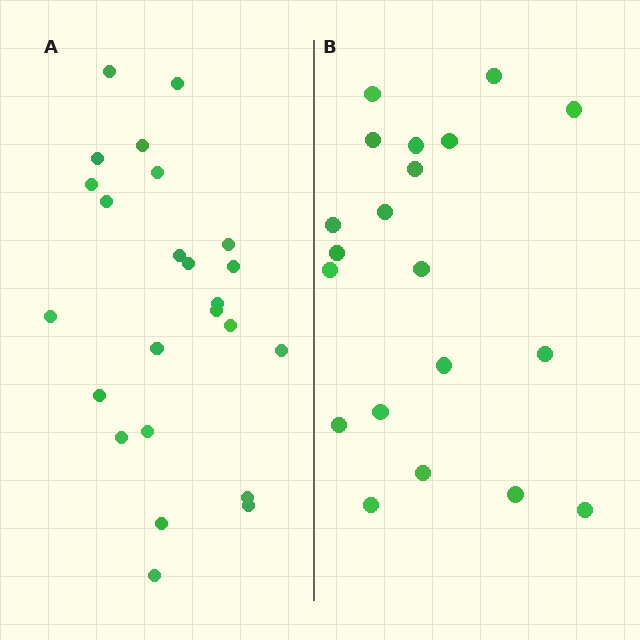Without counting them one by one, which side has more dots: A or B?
Region A (the left region) has more dots.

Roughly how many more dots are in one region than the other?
Region A has about 4 more dots than region B.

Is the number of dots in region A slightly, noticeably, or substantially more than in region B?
Region A has only slightly more — the two regions are fairly close. The ratio is roughly 1.2 to 1.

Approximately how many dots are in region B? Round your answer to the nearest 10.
About 20 dots.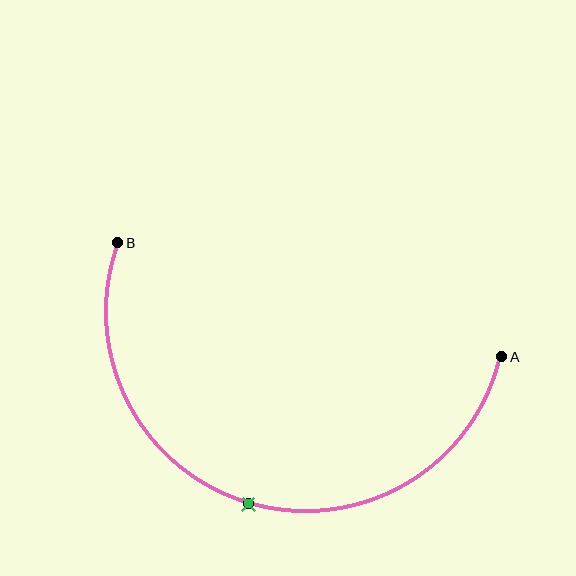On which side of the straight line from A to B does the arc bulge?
The arc bulges below the straight line connecting A and B.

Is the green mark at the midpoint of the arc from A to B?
Yes. The green mark lies on the arc at equal arc-length from both A and B — it is the arc midpoint.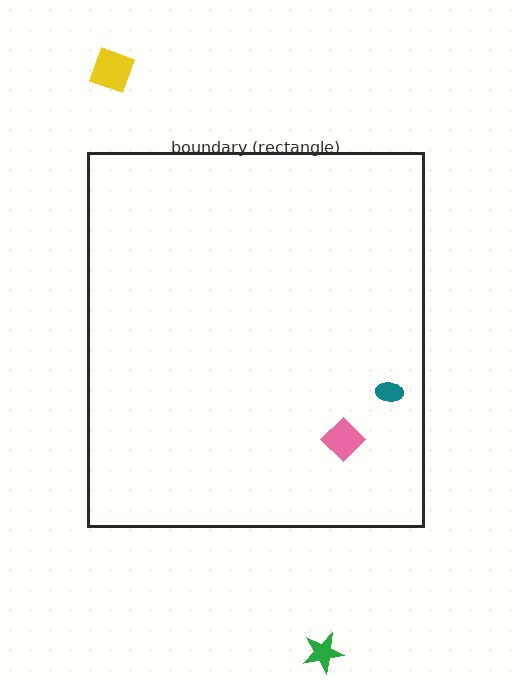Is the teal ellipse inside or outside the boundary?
Inside.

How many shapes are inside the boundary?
2 inside, 2 outside.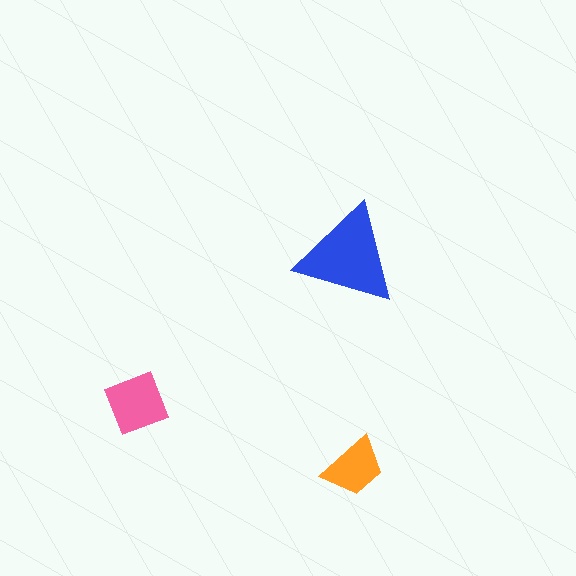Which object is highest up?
The blue triangle is topmost.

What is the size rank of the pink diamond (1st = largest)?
2nd.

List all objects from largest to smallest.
The blue triangle, the pink diamond, the orange trapezoid.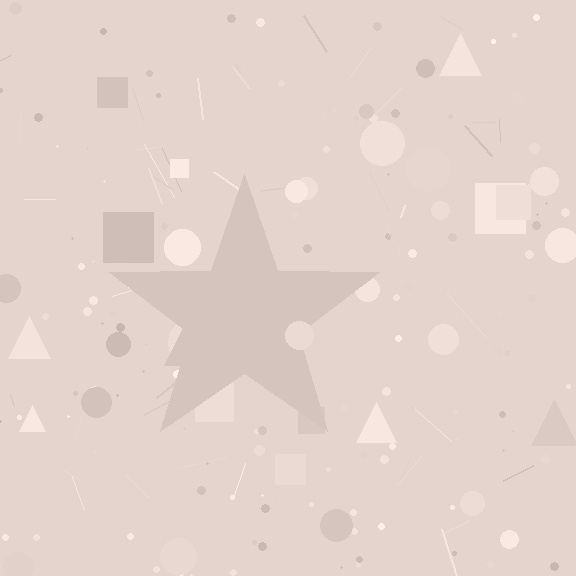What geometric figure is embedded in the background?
A star is embedded in the background.